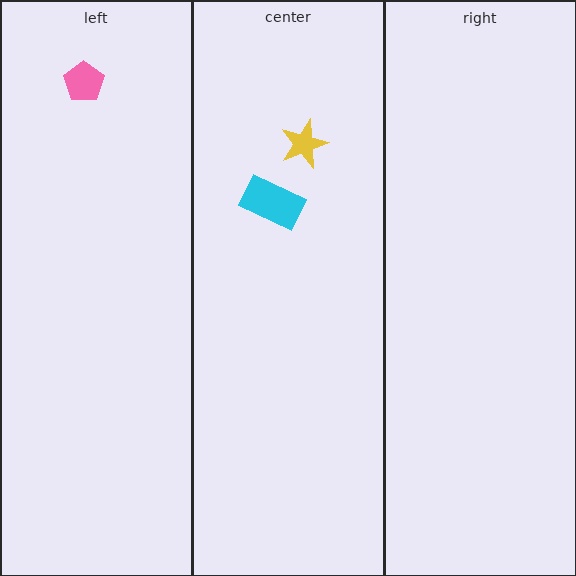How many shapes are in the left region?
1.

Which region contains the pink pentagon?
The left region.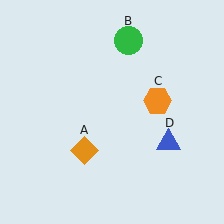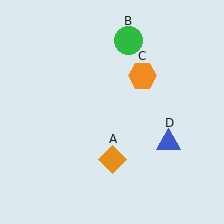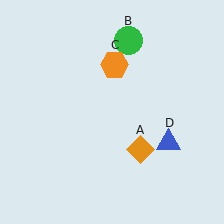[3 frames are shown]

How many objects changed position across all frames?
2 objects changed position: orange diamond (object A), orange hexagon (object C).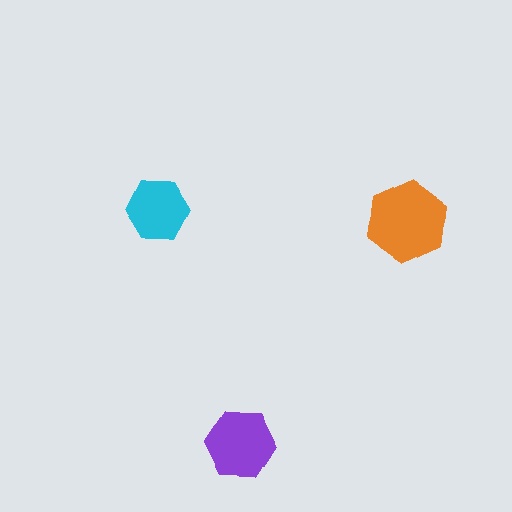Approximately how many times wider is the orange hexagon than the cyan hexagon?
About 1.5 times wider.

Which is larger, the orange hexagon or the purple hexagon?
The orange one.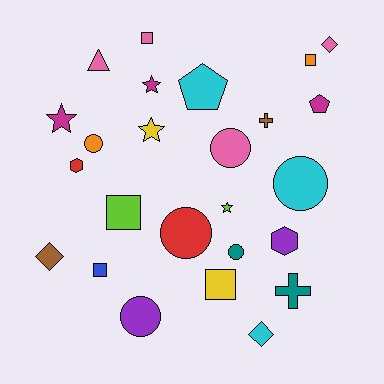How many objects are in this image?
There are 25 objects.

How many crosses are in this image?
There are 2 crosses.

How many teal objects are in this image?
There are 2 teal objects.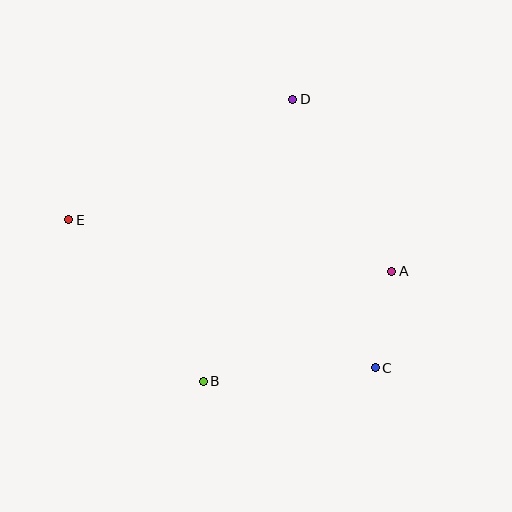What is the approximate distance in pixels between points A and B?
The distance between A and B is approximately 218 pixels.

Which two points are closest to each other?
Points A and C are closest to each other.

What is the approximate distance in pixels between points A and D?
The distance between A and D is approximately 198 pixels.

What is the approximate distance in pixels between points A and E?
The distance between A and E is approximately 327 pixels.